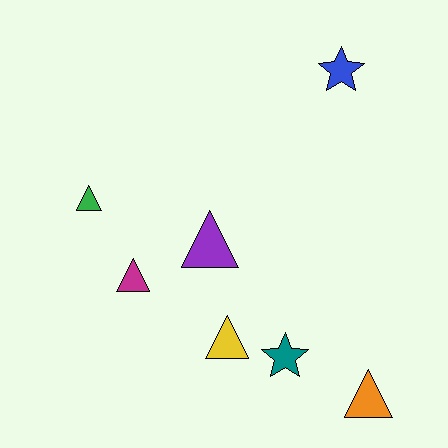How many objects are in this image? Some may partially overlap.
There are 7 objects.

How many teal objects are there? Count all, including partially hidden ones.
There is 1 teal object.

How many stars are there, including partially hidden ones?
There are 2 stars.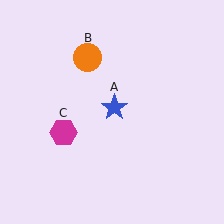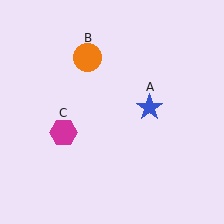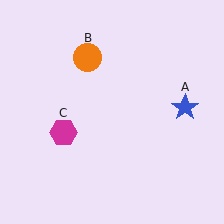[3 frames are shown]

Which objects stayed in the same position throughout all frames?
Orange circle (object B) and magenta hexagon (object C) remained stationary.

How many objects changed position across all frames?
1 object changed position: blue star (object A).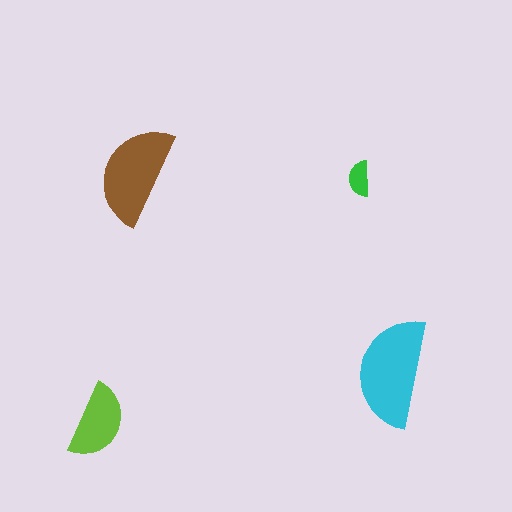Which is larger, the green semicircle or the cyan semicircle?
The cyan one.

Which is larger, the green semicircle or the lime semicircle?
The lime one.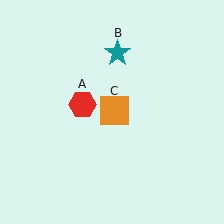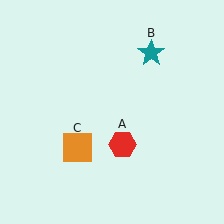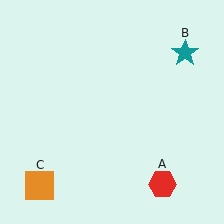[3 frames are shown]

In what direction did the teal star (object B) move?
The teal star (object B) moved right.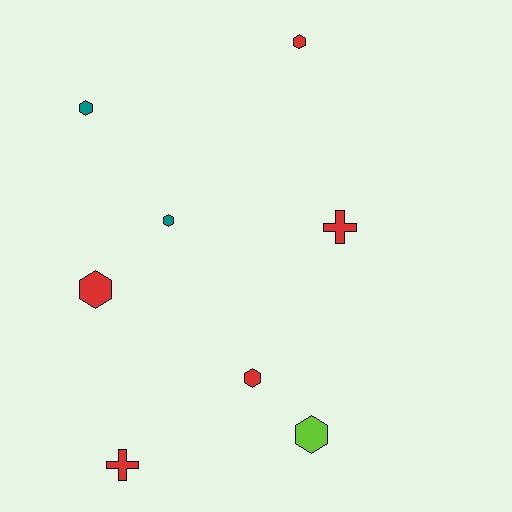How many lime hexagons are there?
There is 1 lime hexagon.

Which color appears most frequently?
Red, with 5 objects.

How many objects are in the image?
There are 8 objects.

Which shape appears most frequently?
Hexagon, with 6 objects.